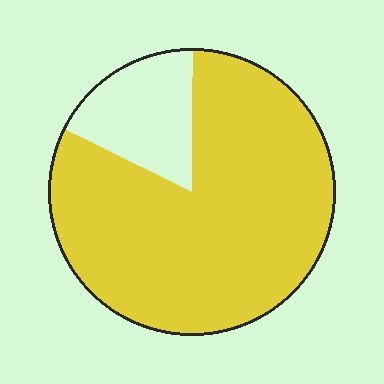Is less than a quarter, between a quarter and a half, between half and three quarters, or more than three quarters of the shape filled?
More than three quarters.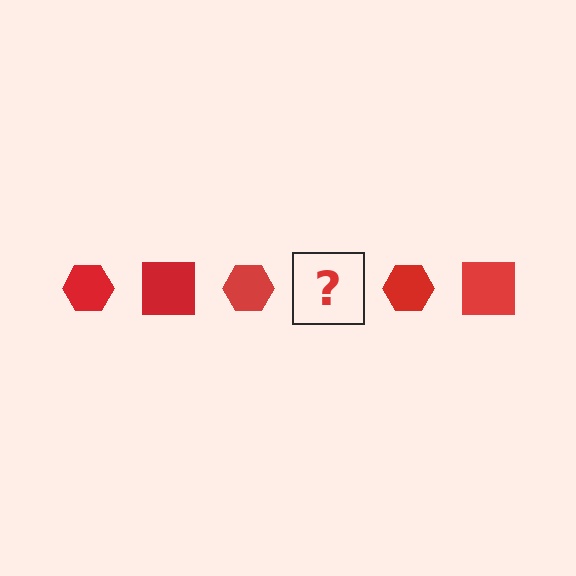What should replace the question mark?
The question mark should be replaced with a red square.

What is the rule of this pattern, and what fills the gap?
The rule is that the pattern cycles through hexagon, square shapes in red. The gap should be filled with a red square.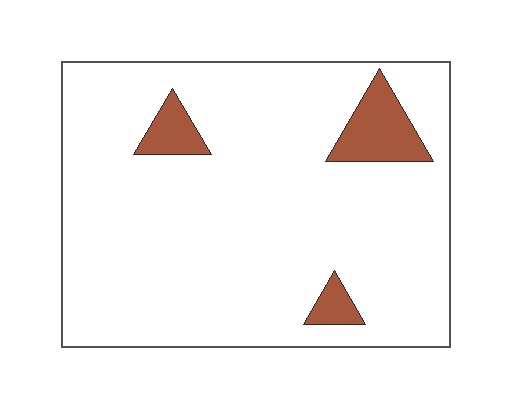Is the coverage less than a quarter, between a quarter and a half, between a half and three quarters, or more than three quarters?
Less than a quarter.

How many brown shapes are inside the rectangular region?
3.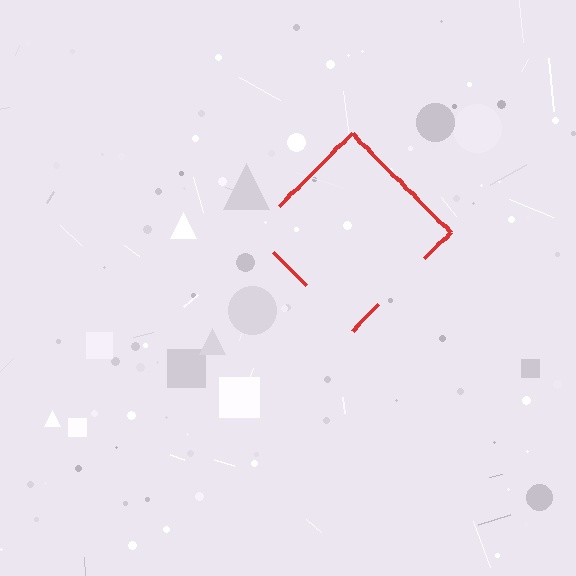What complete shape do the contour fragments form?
The contour fragments form a diamond.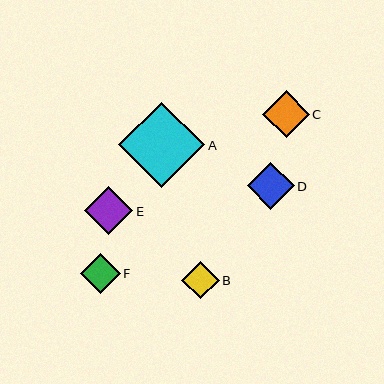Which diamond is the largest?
Diamond A is the largest with a size of approximately 86 pixels.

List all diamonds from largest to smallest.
From largest to smallest: A, E, D, C, F, B.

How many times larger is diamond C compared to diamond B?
Diamond C is approximately 1.3 times the size of diamond B.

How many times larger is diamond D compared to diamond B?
Diamond D is approximately 1.3 times the size of diamond B.